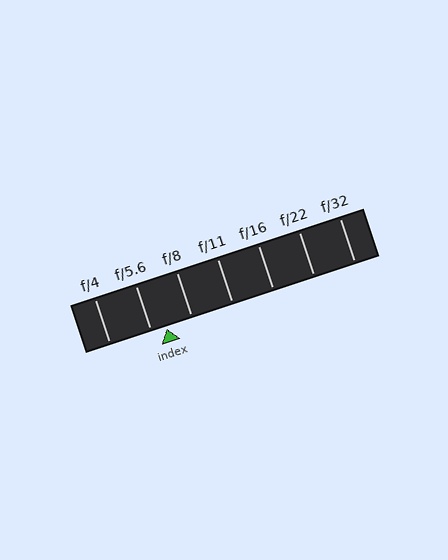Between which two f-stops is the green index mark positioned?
The index mark is between f/5.6 and f/8.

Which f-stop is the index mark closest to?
The index mark is closest to f/5.6.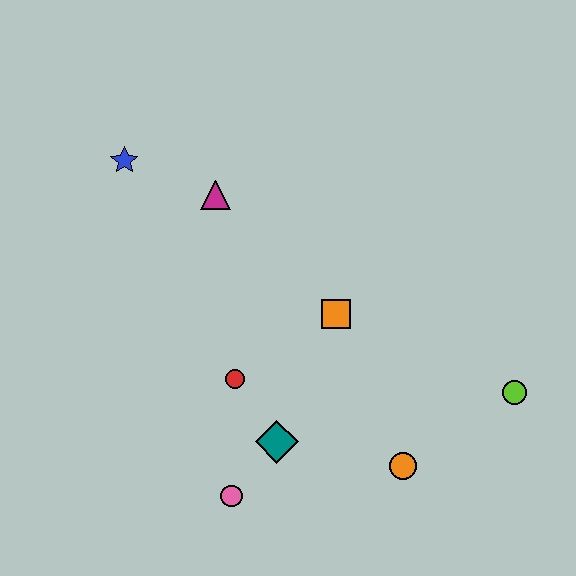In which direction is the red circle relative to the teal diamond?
The red circle is above the teal diamond.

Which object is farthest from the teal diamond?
The blue star is farthest from the teal diamond.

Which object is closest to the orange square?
The red circle is closest to the orange square.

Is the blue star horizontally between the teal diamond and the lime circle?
No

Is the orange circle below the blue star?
Yes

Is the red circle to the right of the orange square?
No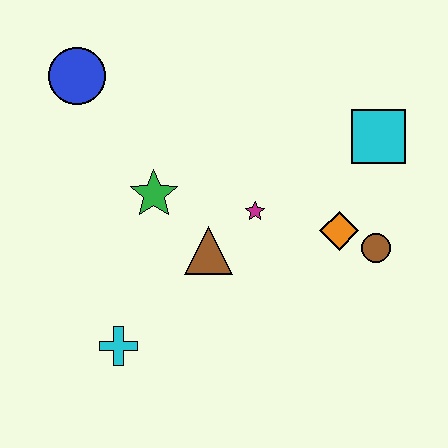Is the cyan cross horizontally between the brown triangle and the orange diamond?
No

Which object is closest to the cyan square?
The orange diamond is closest to the cyan square.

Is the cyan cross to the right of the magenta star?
No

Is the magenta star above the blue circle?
No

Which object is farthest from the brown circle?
The blue circle is farthest from the brown circle.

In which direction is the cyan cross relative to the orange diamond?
The cyan cross is to the left of the orange diamond.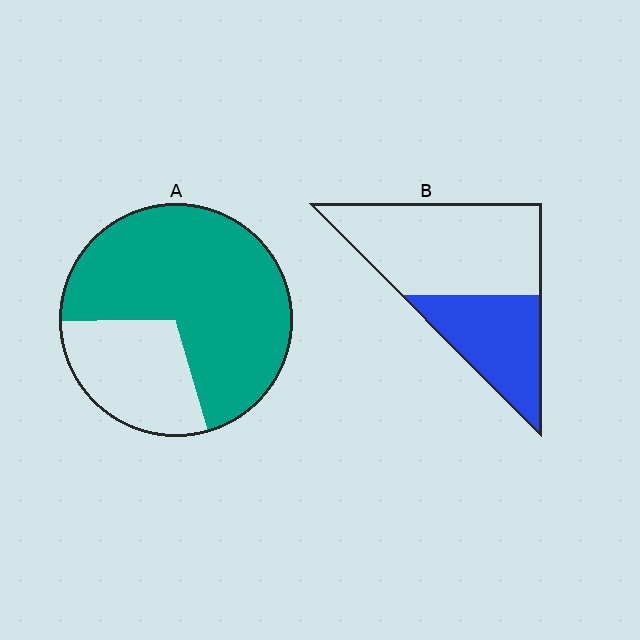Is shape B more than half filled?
No.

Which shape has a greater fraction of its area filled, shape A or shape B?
Shape A.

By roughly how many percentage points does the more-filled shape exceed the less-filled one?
By roughly 35 percentage points (A over B).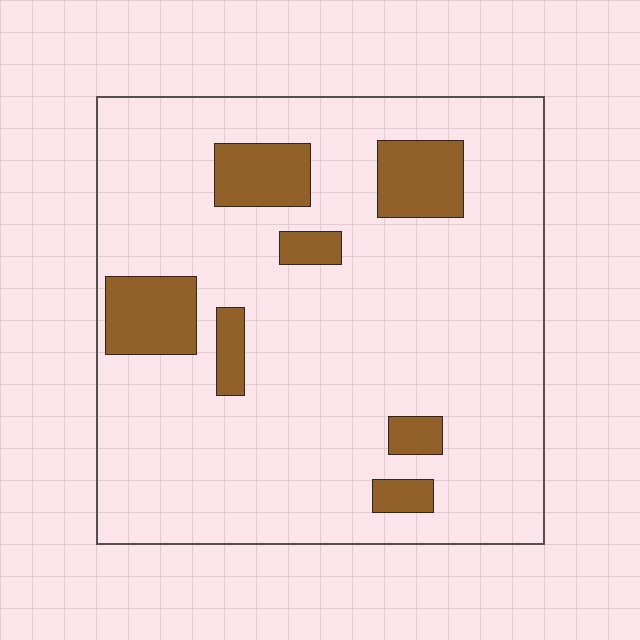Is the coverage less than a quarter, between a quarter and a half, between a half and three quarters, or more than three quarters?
Less than a quarter.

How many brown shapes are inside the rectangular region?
7.